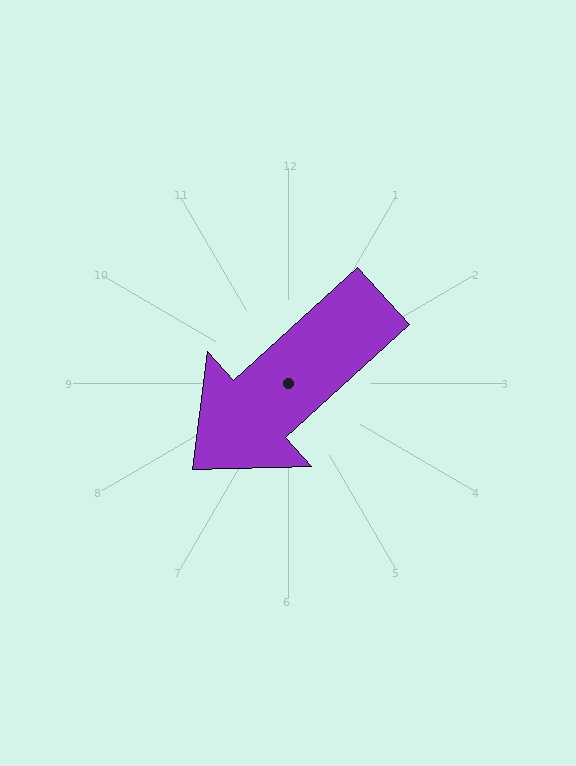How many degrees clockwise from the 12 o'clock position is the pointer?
Approximately 228 degrees.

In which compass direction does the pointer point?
Southwest.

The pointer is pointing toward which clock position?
Roughly 8 o'clock.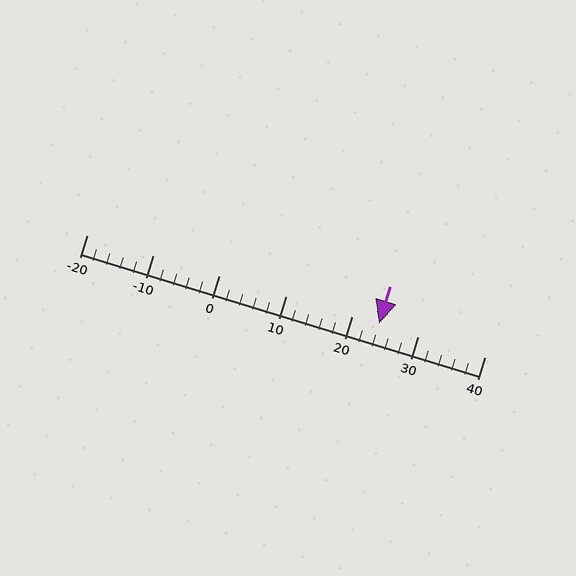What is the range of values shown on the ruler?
The ruler shows values from -20 to 40.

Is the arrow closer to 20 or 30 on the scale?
The arrow is closer to 20.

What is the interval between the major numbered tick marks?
The major tick marks are spaced 10 units apart.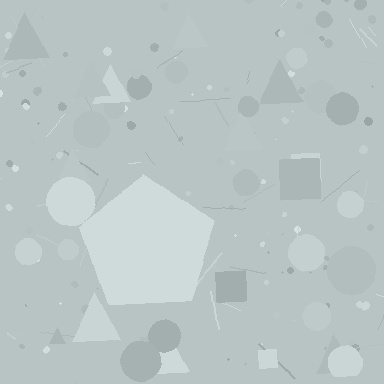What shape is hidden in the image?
A pentagon is hidden in the image.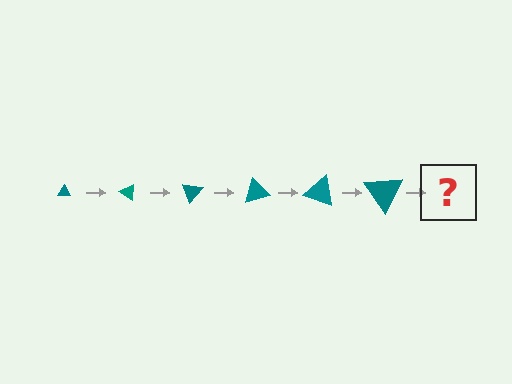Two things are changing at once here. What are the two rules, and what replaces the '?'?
The two rules are that the triangle grows larger each step and it rotates 35 degrees each step. The '?' should be a triangle, larger than the previous one and rotated 210 degrees from the start.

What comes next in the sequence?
The next element should be a triangle, larger than the previous one and rotated 210 degrees from the start.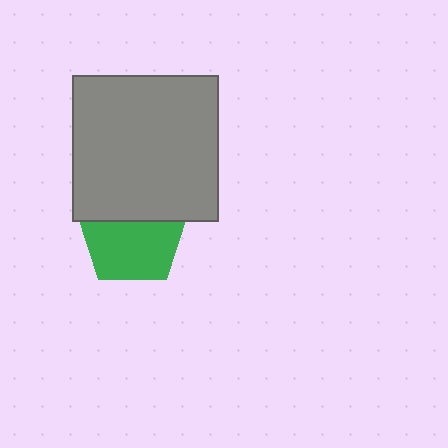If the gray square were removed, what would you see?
You would see the complete green pentagon.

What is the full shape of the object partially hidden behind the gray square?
The partially hidden object is a green pentagon.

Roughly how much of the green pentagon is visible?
About half of it is visible (roughly 63%).